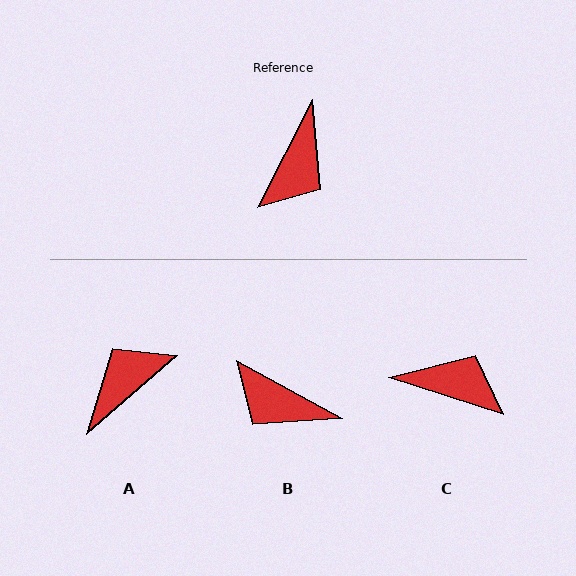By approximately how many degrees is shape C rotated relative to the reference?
Approximately 99 degrees counter-clockwise.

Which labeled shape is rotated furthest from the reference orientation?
A, about 158 degrees away.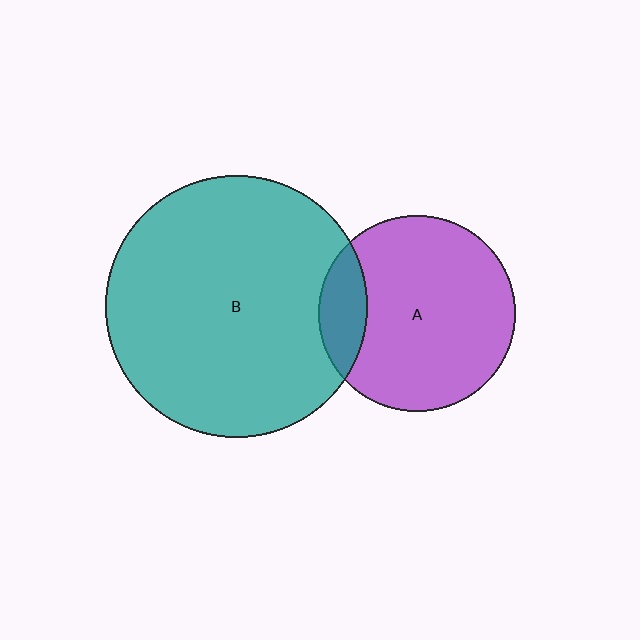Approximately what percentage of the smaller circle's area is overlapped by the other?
Approximately 15%.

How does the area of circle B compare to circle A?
Approximately 1.8 times.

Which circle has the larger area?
Circle B (teal).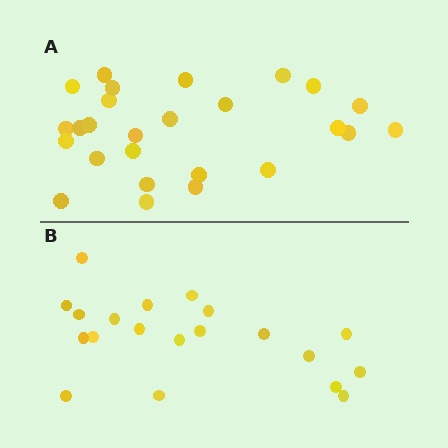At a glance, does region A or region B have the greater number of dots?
Region A (the top region) has more dots.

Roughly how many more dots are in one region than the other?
Region A has about 6 more dots than region B.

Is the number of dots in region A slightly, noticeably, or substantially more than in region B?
Region A has noticeably more, but not dramatically so. The ratio is roughly 1.3 to 1.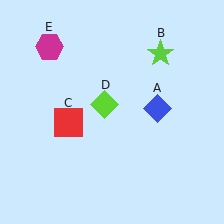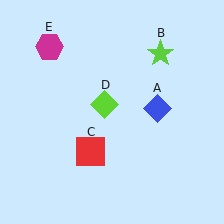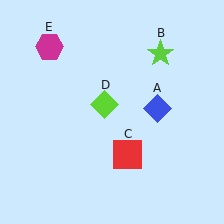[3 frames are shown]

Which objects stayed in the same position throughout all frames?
Blue diamond (object A) and lime star (object B) and lime diamond (object D) and magenta hexagon (object E) remained stationary.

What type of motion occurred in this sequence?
The red square (object C) rotated counterclockwise around the center of the scene.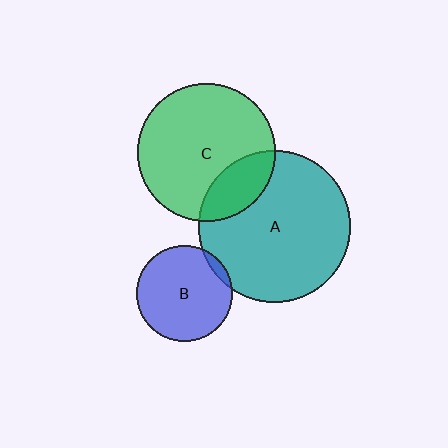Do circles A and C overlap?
Yes.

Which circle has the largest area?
Circle A (teal).